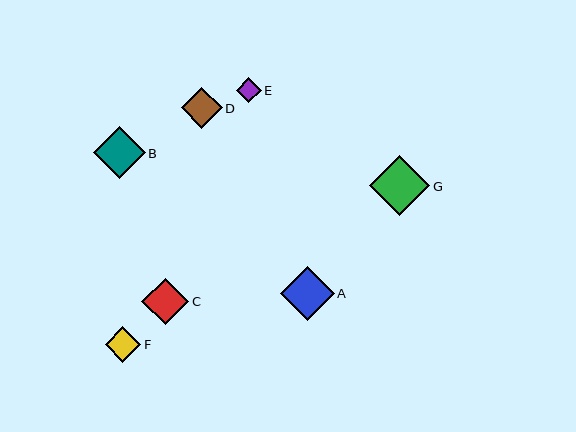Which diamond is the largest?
Diamond G is the largest with a size of approximately 60 pixels.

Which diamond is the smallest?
Diamond E is the smallest with a size of approximately 25 pixels.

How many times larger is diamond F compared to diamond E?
Diamond F is approximately 1.4 times the size of diamond E.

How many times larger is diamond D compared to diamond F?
Diamond D is approximately 1.2 times the size of diamond F.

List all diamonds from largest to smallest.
From largest to smallest: G, A, B, C, D, F, E.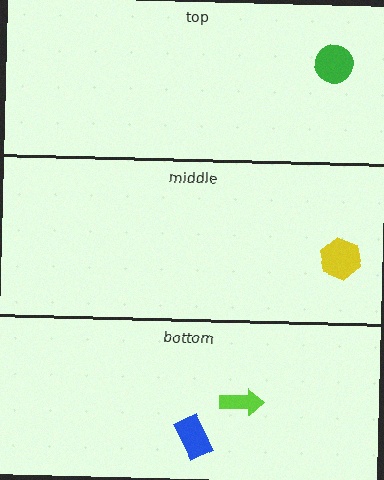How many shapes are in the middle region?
1.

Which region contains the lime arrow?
The bottom region.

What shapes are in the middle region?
The yellow hexagon.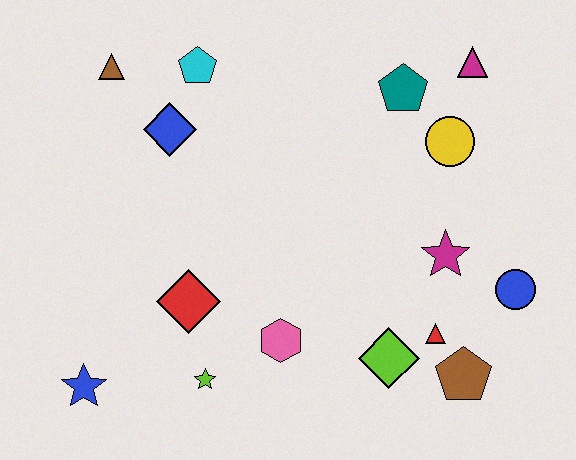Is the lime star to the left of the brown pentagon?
Yes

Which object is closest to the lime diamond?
The red triangle is closest to the lime diamond.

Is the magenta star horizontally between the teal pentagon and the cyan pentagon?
No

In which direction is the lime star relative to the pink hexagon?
The lime star is to the left of the pink hexagon.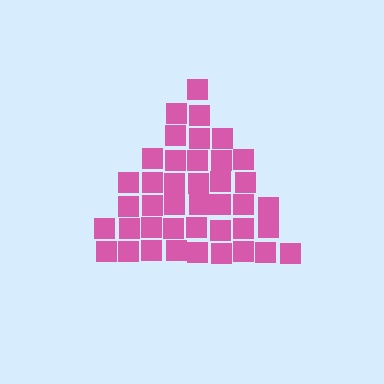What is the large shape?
The large shape is a triangle.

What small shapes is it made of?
It is made of small squares.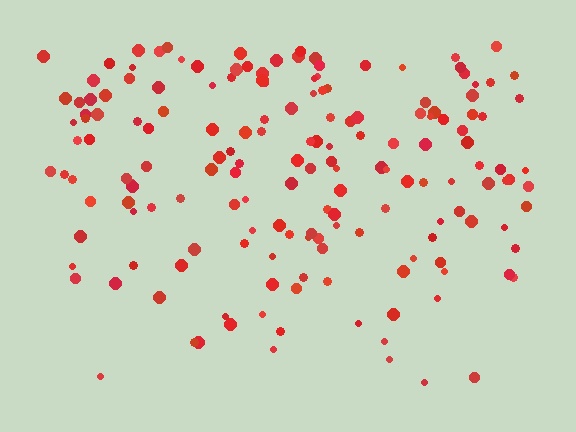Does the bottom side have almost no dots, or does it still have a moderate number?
Still a moderate number, just noticeably fewer than the top.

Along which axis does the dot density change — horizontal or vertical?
Vertical.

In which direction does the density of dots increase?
From bottom to top, with the top side densest.